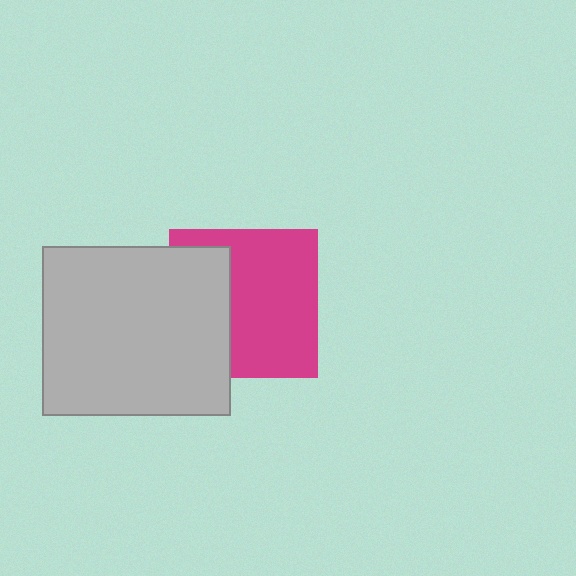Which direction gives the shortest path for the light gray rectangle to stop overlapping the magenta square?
Moving left gives the shortest separation.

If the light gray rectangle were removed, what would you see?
You would see the complete magenta square.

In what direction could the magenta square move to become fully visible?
The magenta square could move right. That would shift it out from behind the light gray rectangle entirely.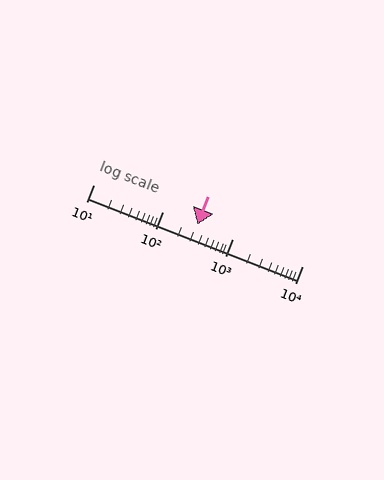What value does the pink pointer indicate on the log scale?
The pointer indicates approximately 310.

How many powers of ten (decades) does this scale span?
The scale spans 3 decades, from 10 to 10000.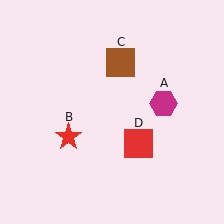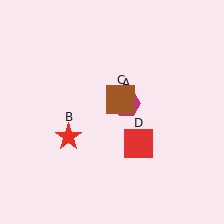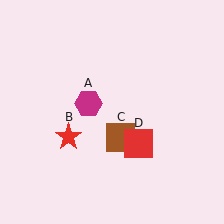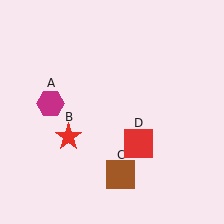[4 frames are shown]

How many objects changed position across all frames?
2 objects changed position: magenta hexagon (object A), brown square (object C).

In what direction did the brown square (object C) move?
The brown square (object C) moved down.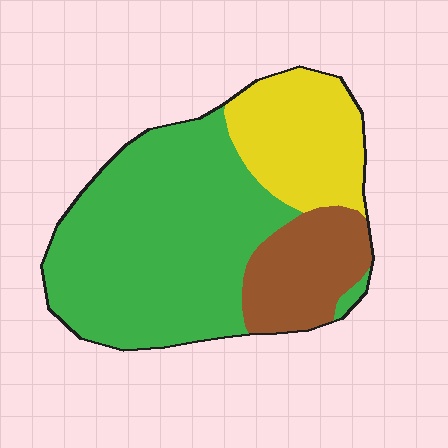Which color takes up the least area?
Brown, at roughly 20%.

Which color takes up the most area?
Green, at roughly 60%.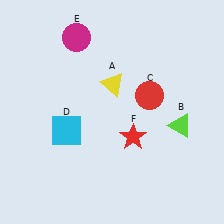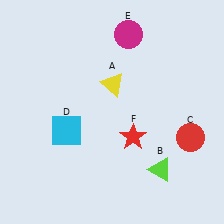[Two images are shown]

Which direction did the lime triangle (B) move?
The lime triangle (B) moved down.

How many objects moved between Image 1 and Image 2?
3 objects moved between the two images.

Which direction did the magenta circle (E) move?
The magenta circle (E) moved right.